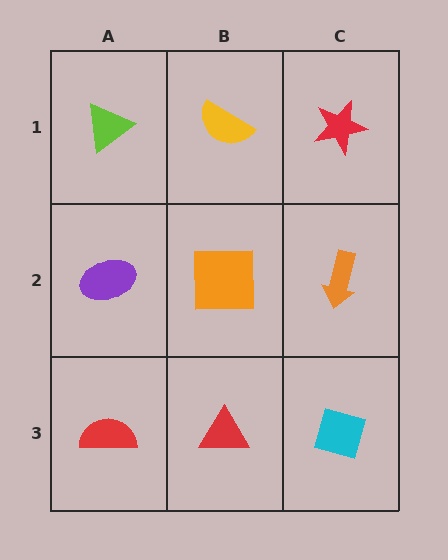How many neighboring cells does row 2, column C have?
3.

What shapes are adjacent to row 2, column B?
A yellow semicircle (row 1, column B), a red triangle (row 3, column B), a purple ellipse (row 2, column A), an orange arrow (row 2, column C).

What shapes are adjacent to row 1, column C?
An orange arrow (row 2, column C), a yellow semicircle (row 1, column B).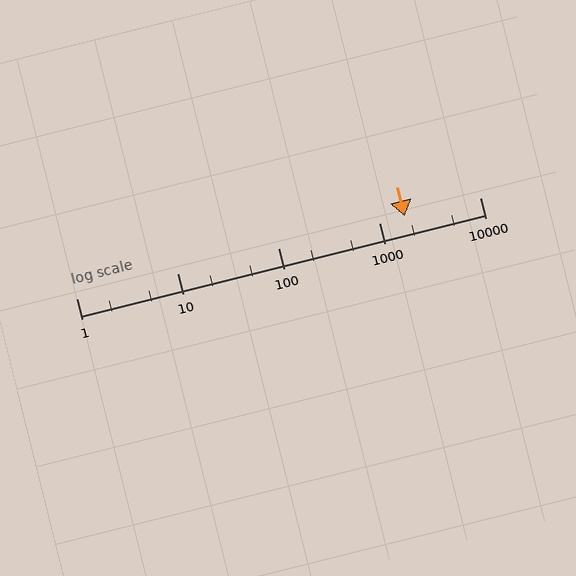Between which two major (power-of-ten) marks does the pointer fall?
The pointer is between 1000 and 10000.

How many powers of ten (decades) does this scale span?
The scale spans 4 decades, from 1 to 10000.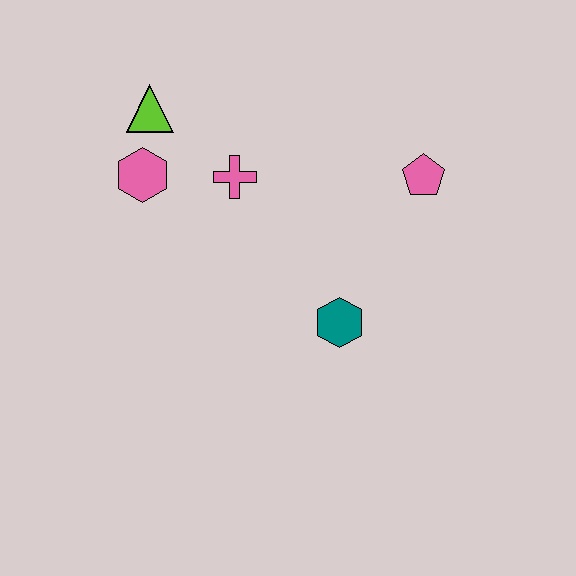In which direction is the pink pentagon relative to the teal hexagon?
The pink pentagon is above the teal hexagon.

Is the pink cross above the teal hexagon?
Yes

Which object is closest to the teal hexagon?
The pink pentagon is closest to the teal hexagon.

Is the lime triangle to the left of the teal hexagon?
Yes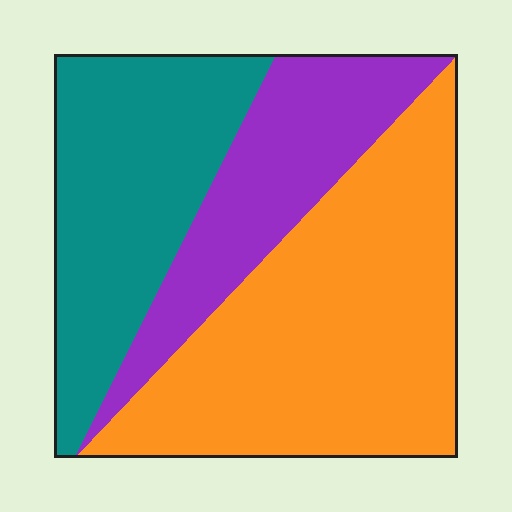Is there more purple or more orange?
Orange.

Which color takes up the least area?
Purple, at roughly 25%.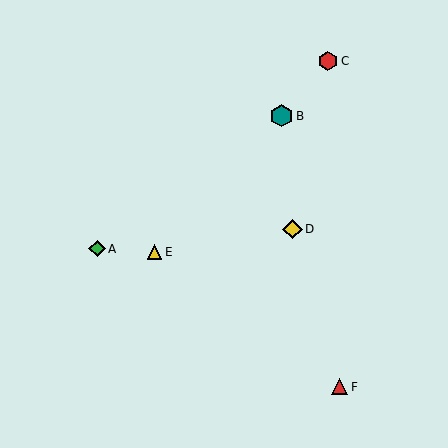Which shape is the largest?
The teal hexagon (labeled B) is the largest.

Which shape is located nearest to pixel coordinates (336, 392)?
The red triangle (labeled F) at (340, 387) is nearest to that location.